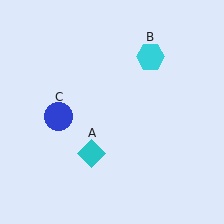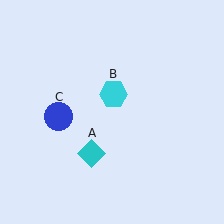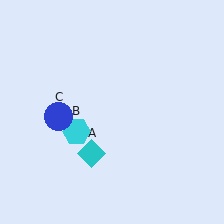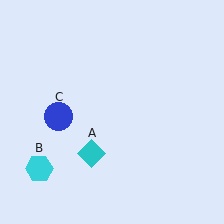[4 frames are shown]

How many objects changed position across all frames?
1 object changed position: cyan hexagon (object B).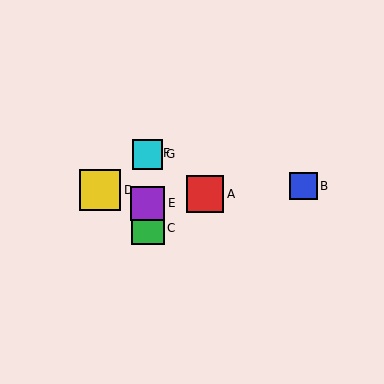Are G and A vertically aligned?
No, G is at x≈148 and A is at x≈205.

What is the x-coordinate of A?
Object A is at x≈205.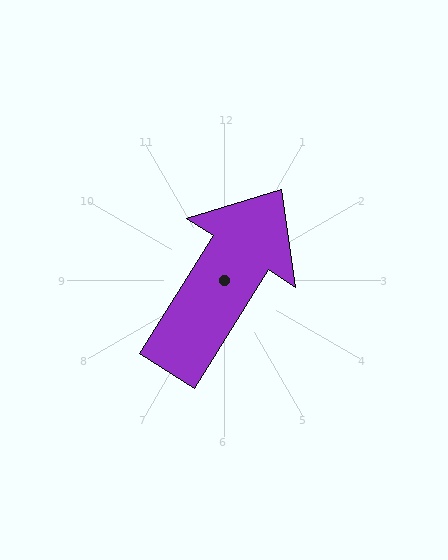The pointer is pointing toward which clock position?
Roughly 1 o'clock.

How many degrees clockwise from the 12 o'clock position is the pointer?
Approximately 32 degrees.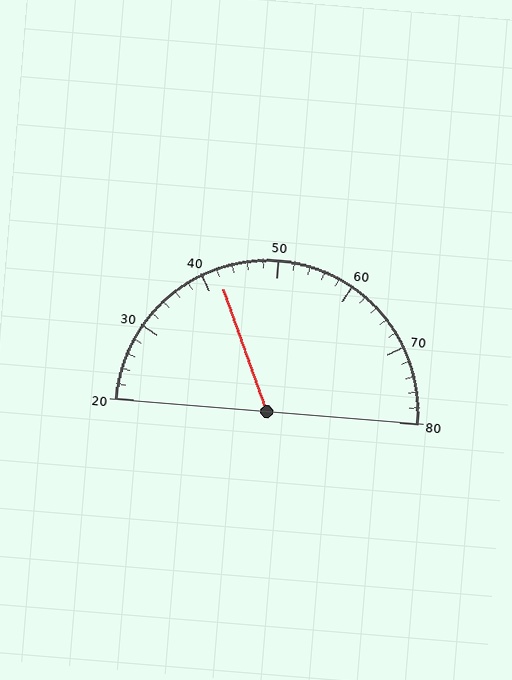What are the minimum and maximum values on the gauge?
The gauge ranges from 20 to 80.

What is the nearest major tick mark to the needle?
The nearest major tick mark is 40.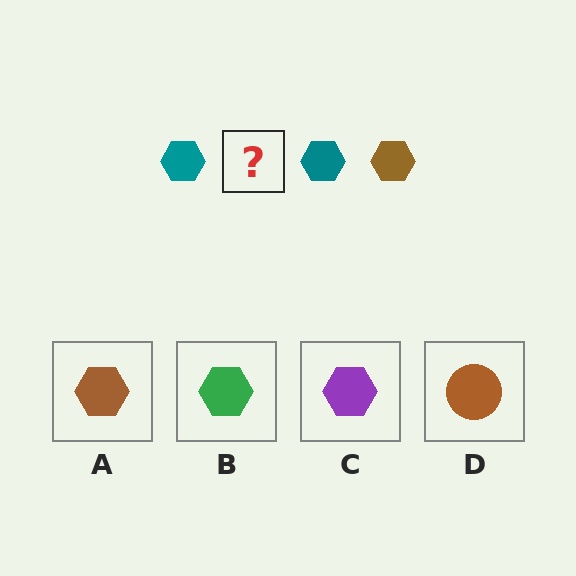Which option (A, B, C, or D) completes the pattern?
A.